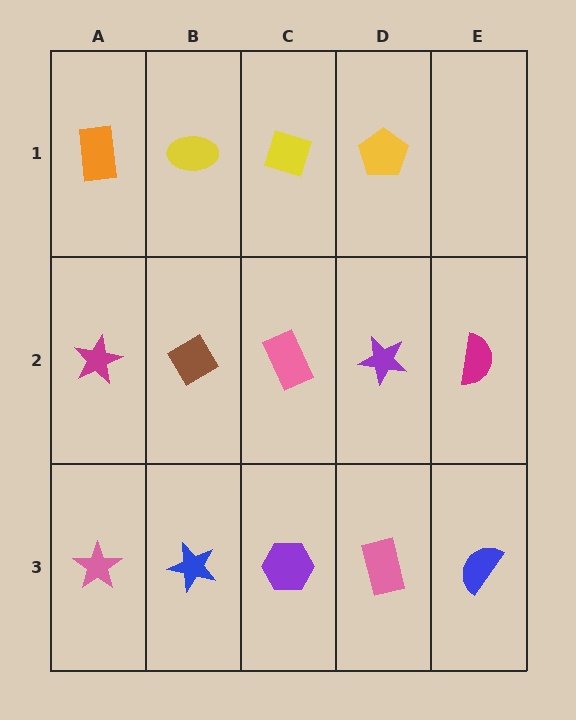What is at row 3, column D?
A pink rectangle.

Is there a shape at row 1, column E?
No, that cell is empty.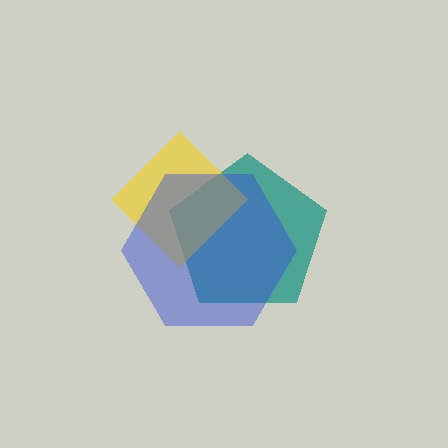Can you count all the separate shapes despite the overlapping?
Yes, there are 3 separate shapes.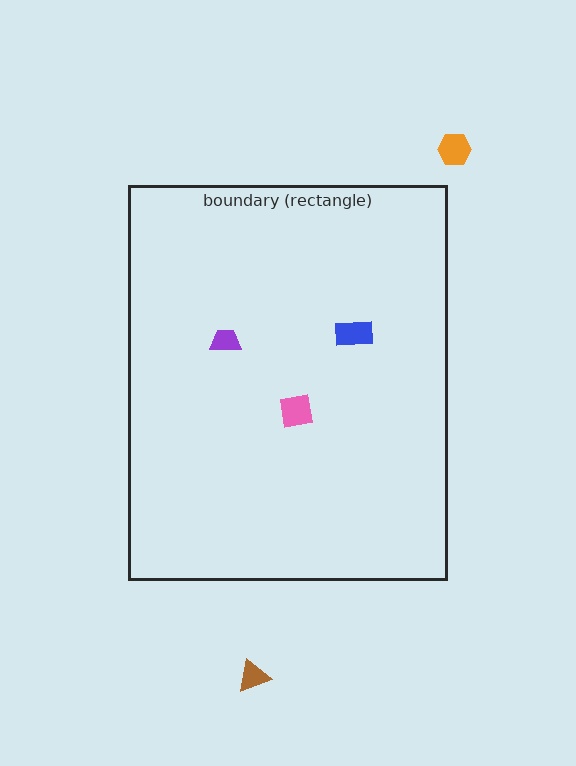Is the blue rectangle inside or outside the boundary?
Inside.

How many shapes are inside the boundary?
3 inside, 2 outside.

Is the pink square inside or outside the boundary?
Inside.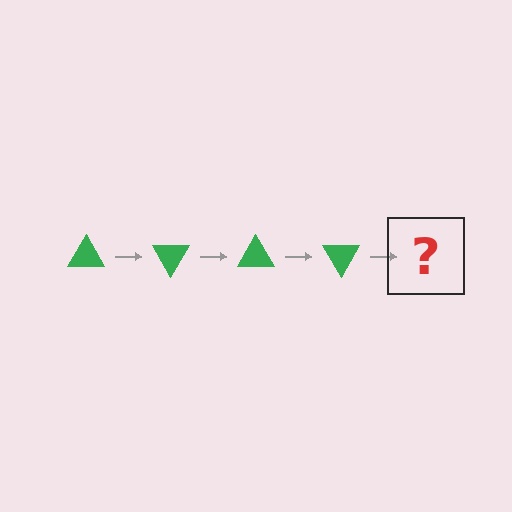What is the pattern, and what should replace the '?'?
The pattern is that the triangle rotates 60 degrees each step. The '?' should be a green triangle rotated 240 degrees.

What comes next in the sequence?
The next element should be a green triangle rotated 240 degrees.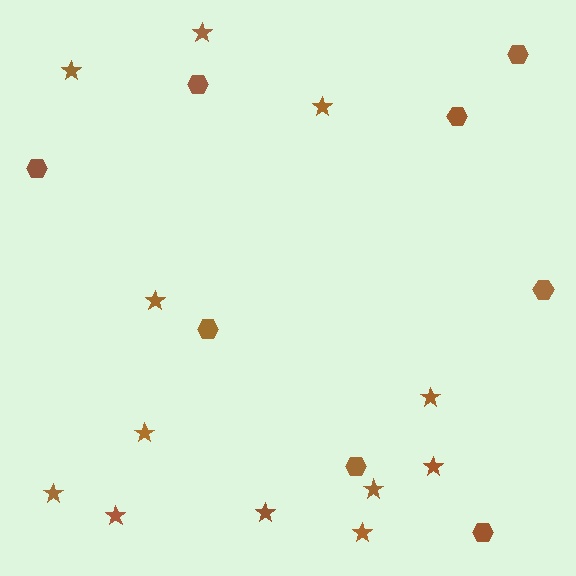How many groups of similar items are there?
There are 2 groups: one group of hexagons (8) and one group of stars (12).